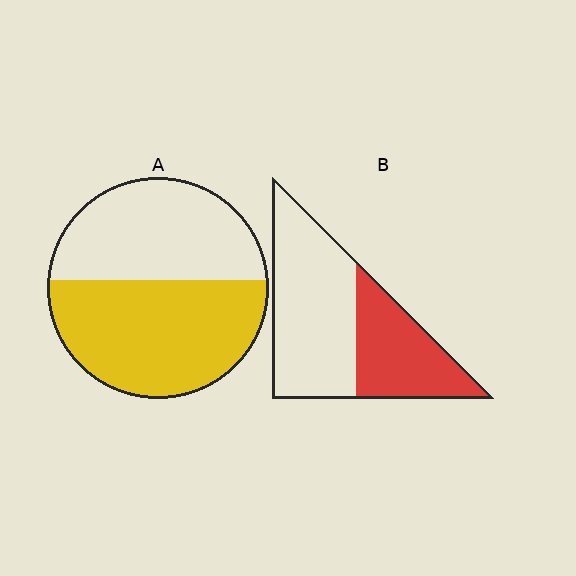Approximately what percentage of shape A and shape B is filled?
A is approximately 55% and B is approximately 40%.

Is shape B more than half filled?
No.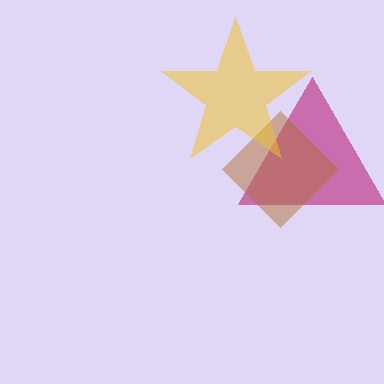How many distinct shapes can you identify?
There are 3 distinct shapes: a magenta triangle, a brown diamond, a yellow star.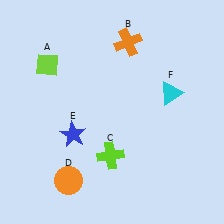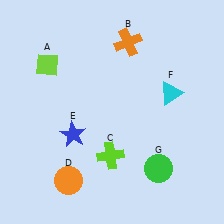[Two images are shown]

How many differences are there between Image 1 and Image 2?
There is 1 difference between the two images.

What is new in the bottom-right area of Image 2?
A green circle (G) was added in the bottom-right area of Image 2.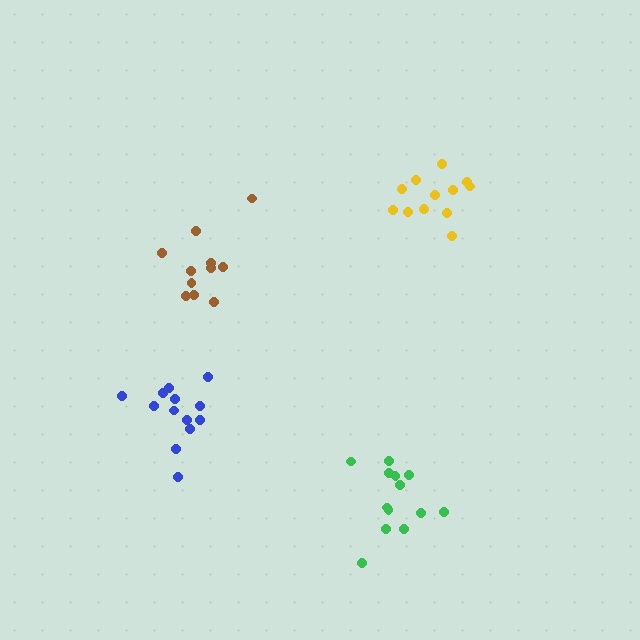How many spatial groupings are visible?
There are 4 spatial groupings.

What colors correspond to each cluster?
The clusters are colored: yellow, green, brown, blue.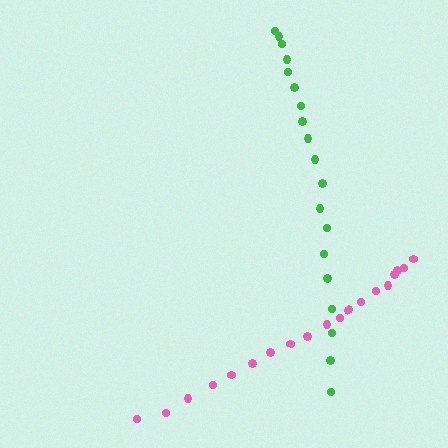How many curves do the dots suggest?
There are 2 distinct paths.